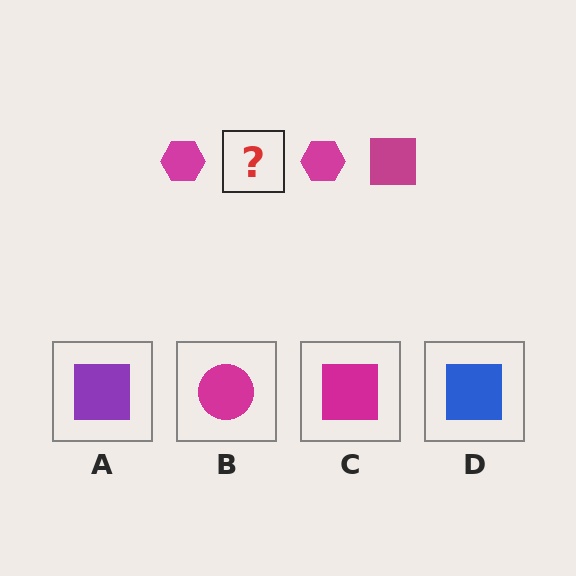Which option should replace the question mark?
Option C.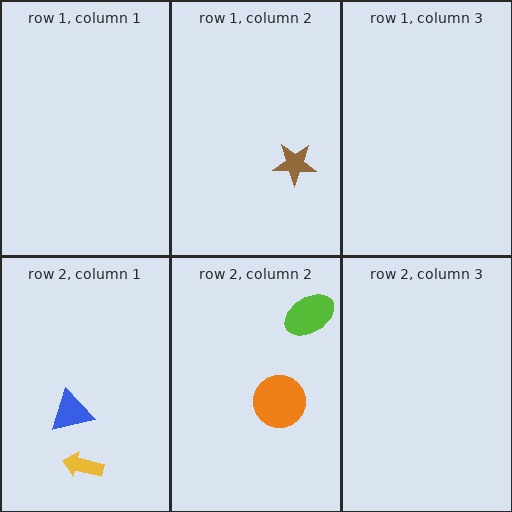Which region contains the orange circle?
The row 2, column 2 region.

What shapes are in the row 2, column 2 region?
The orange circle, the lime ellipse.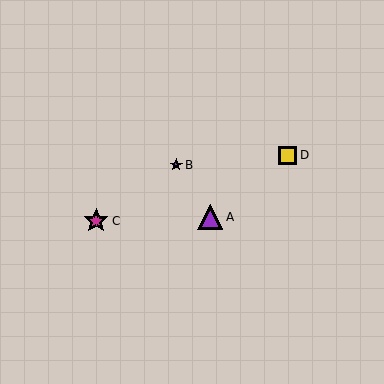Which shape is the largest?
The purple triangle (labeled A) is the largest.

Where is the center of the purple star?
The center of the purple star is at (176, 165).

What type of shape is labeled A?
Shape A is a purple triangle.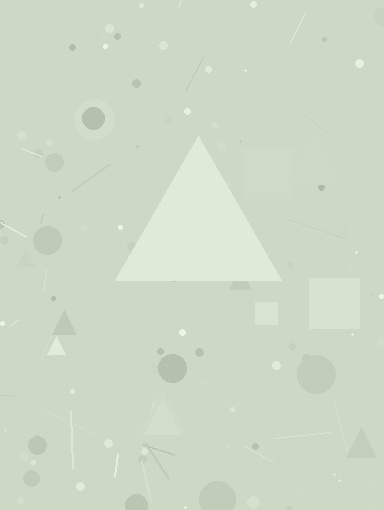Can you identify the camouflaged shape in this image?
The camouflaged shape is a triangle.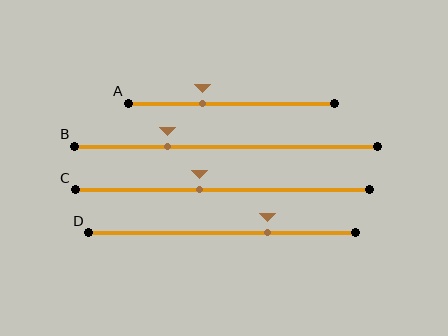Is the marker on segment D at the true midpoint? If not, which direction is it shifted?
No, the marker on segment D is shifted to the right by about 17% of the segment length.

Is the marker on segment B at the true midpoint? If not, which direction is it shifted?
No, the marker on segment B is shifted to the left by about 19% of the segment length.